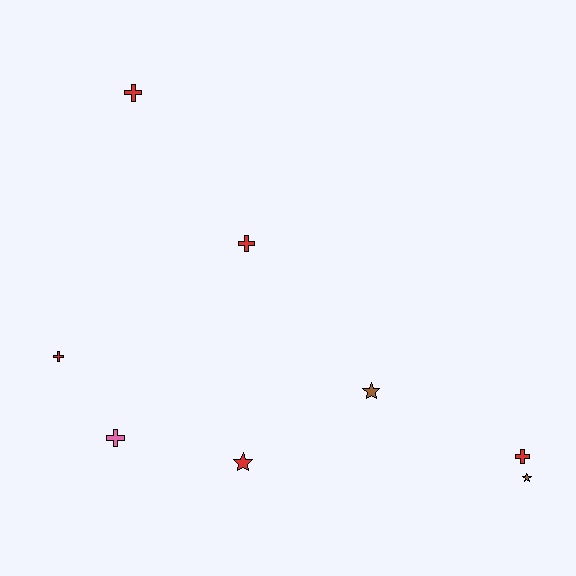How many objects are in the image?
There are 8 objects.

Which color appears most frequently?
Red, with 5 objects.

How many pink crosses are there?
There is 1 pink cross.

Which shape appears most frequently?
Cross, with 5 objects.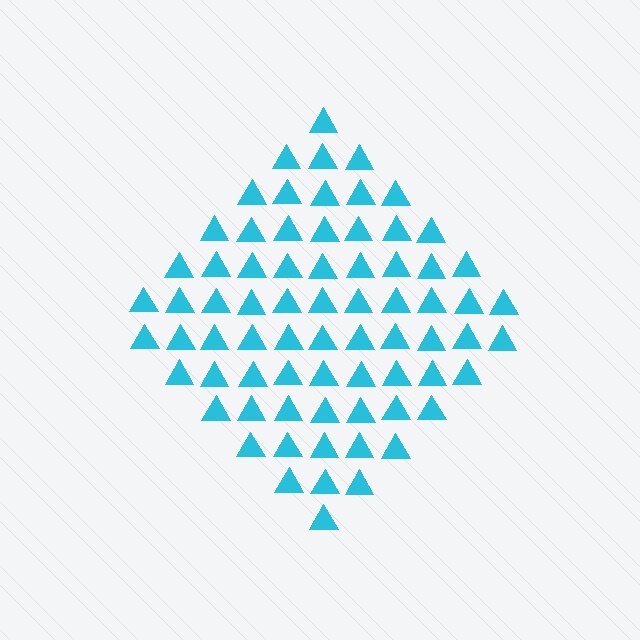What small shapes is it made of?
It is made of small triangles.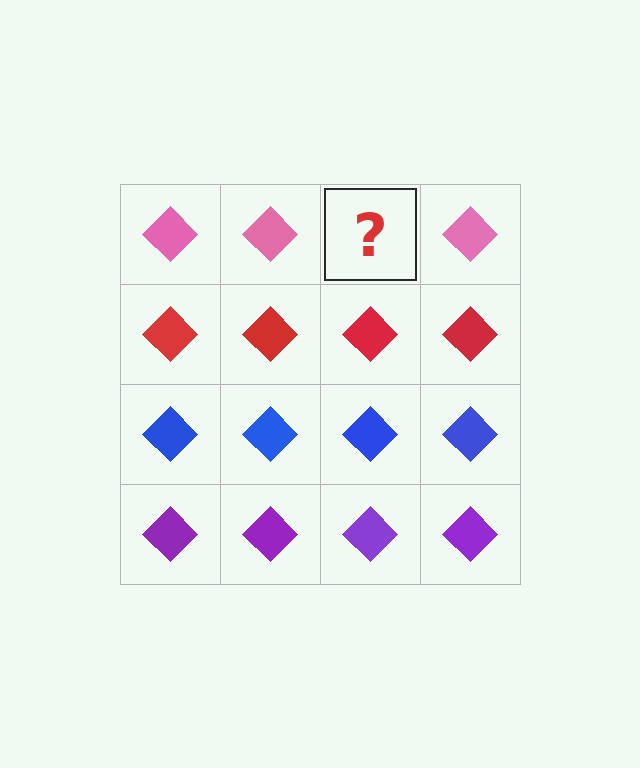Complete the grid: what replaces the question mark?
The question mark should be replaced with a pink diamond.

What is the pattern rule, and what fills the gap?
The rule is that each row has a consistent color. The gap should be filled with a pink diamond.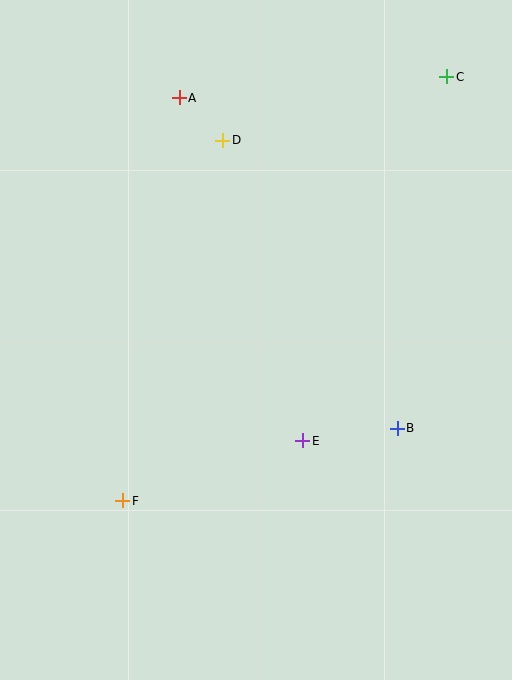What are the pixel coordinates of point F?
Point F is at (123, 501).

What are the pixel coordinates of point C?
Point C is at (447, 77).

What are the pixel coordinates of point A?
Point A is at (179, 98).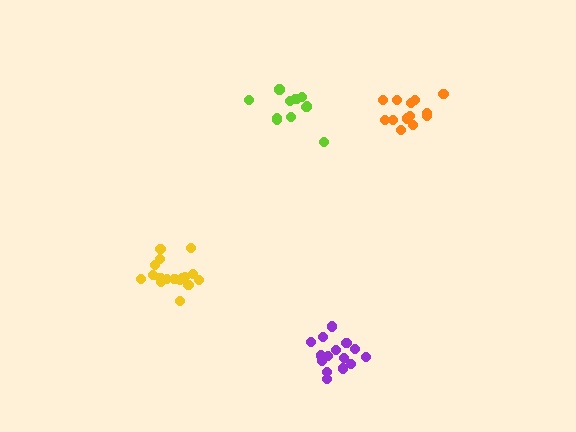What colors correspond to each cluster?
The clusters are colored: orange, yellow, purple, lime.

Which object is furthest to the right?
The orange cluster is rightmost.